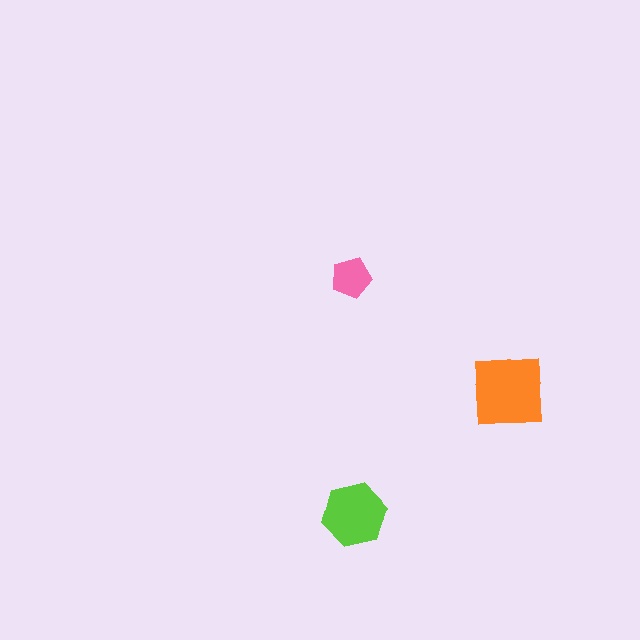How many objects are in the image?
There are 3 objects in the image.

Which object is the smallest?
The pink pentagon.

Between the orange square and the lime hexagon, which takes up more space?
The orange square.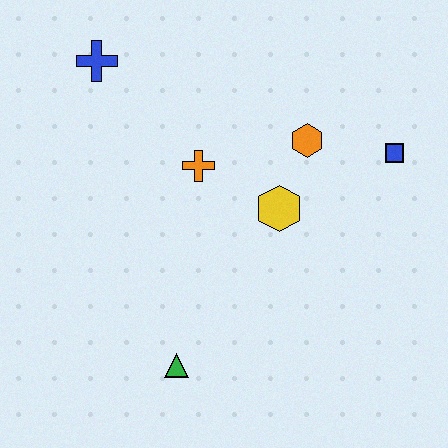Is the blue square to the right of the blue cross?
Yes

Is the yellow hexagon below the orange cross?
Yes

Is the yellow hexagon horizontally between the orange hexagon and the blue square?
No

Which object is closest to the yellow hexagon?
The orange hexagon is closest to the yellow hexagon.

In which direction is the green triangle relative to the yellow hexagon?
The green triangle is below the yellow hexagon.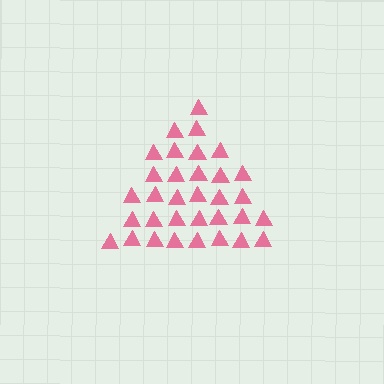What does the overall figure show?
The overall figure shows a triangle.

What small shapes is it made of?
It is made of small triangles.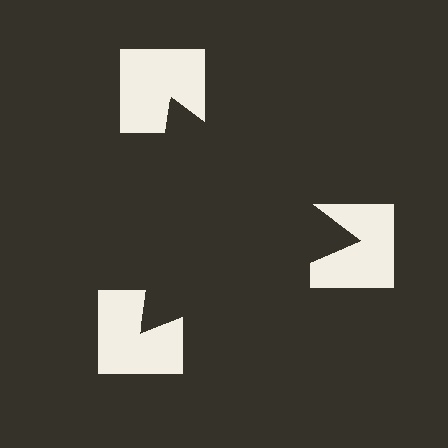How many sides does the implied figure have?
3 sides.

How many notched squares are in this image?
There are 3 — one at each vertex of the illusory triangle.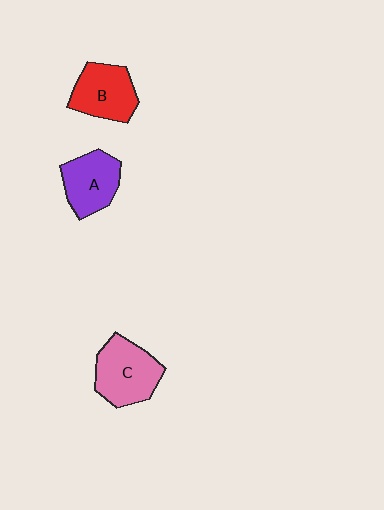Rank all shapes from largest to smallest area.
From largest to smallest: C (pink), B (red), A (purple).